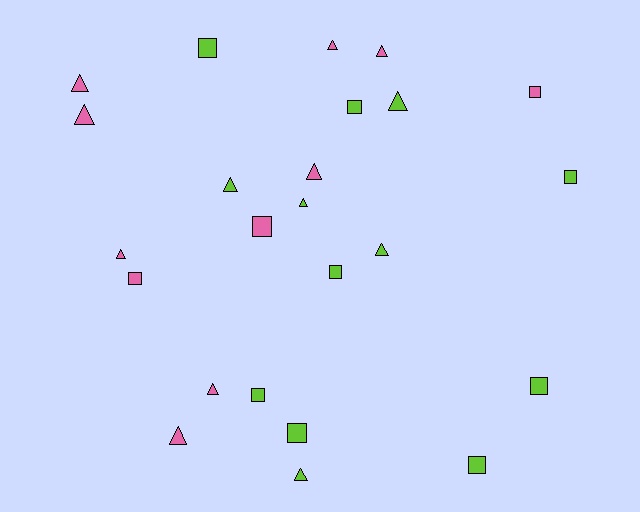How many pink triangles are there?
There are 8 pink triangles.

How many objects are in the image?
There are 24 objects.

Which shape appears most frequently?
Triangle, with 13 objects.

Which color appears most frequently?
Lime, with 13 objects.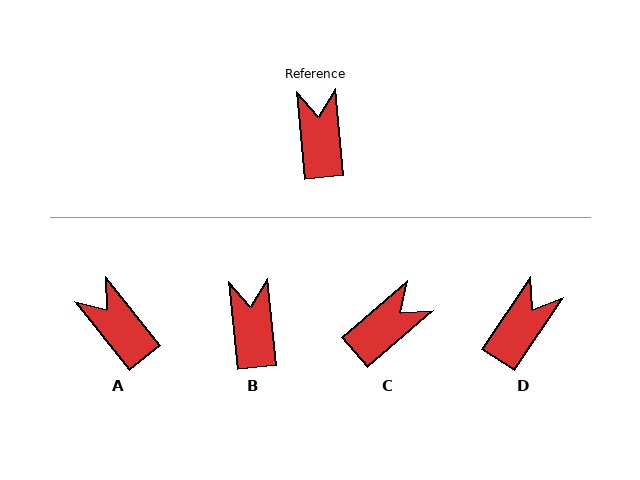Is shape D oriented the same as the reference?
No, it is off by about 39 degrees.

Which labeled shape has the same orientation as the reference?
B.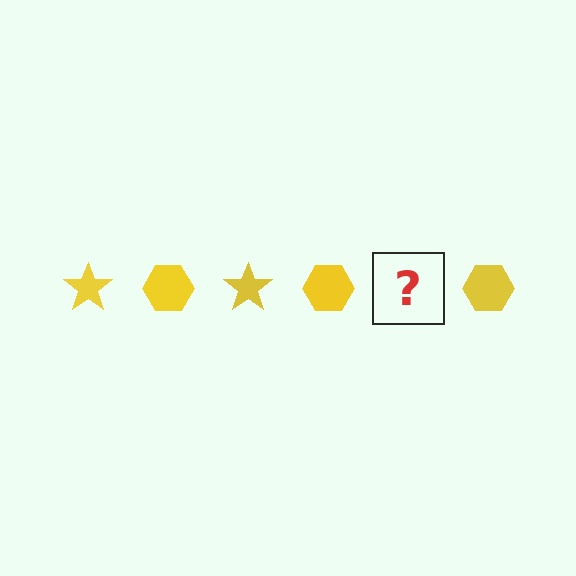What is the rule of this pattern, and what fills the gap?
The rule is that the pattern cycles through star, hexagon shapes in yellow. The gap should be filled with a yellow star.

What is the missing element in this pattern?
The missing element is a yellow star.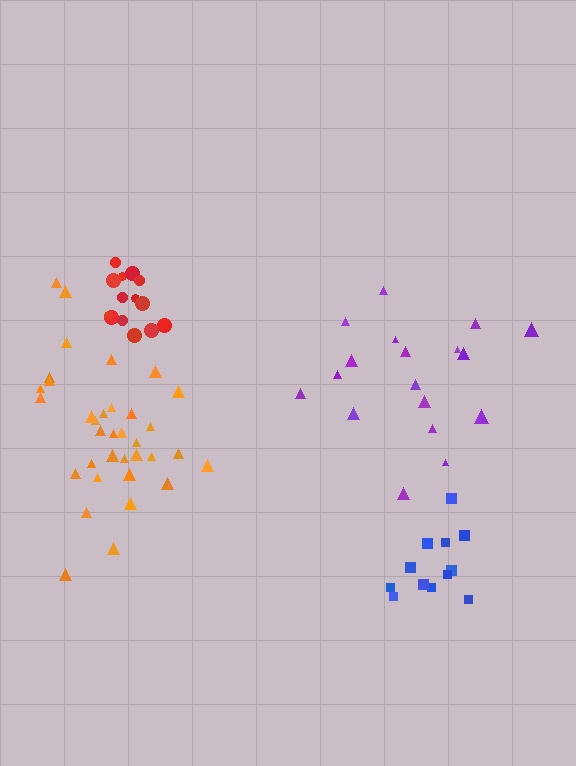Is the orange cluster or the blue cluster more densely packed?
Orange.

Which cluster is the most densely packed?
Red.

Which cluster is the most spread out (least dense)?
Purple.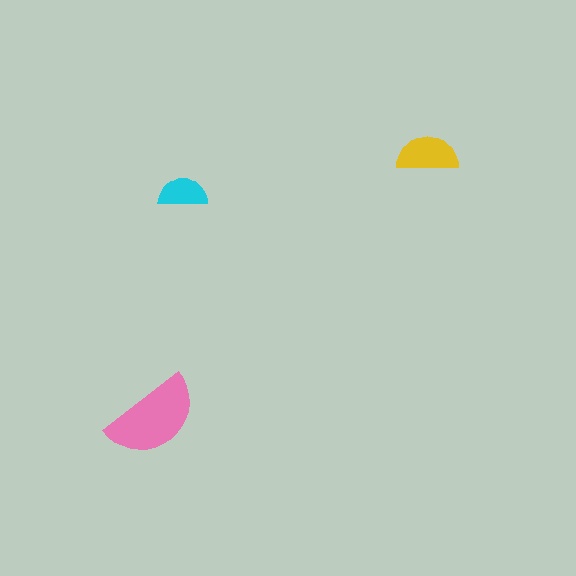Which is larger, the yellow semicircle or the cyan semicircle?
The yellow one.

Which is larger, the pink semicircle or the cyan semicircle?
The pink one.